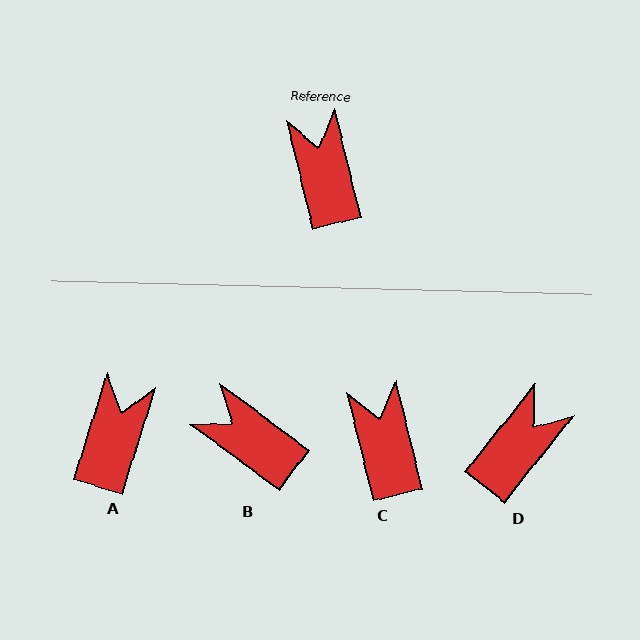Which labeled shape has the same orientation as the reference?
C.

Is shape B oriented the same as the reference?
No, it is off by about 40 degrees.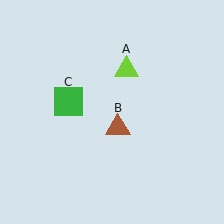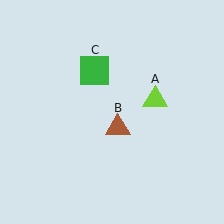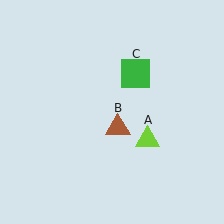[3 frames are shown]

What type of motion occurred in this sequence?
The lime triangle (object A), green square (object C) rotated clockwise around the center of the scene.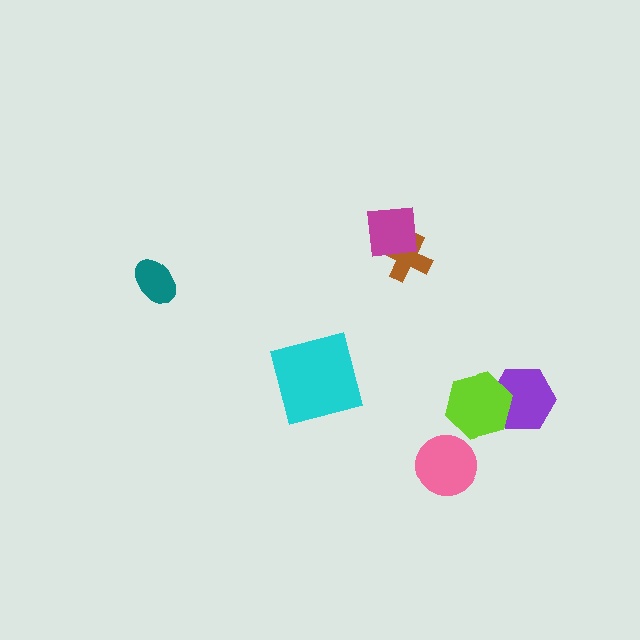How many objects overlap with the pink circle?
0 objects overlap with the pink circle.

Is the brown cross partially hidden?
Yes, it is partially covered by another shape.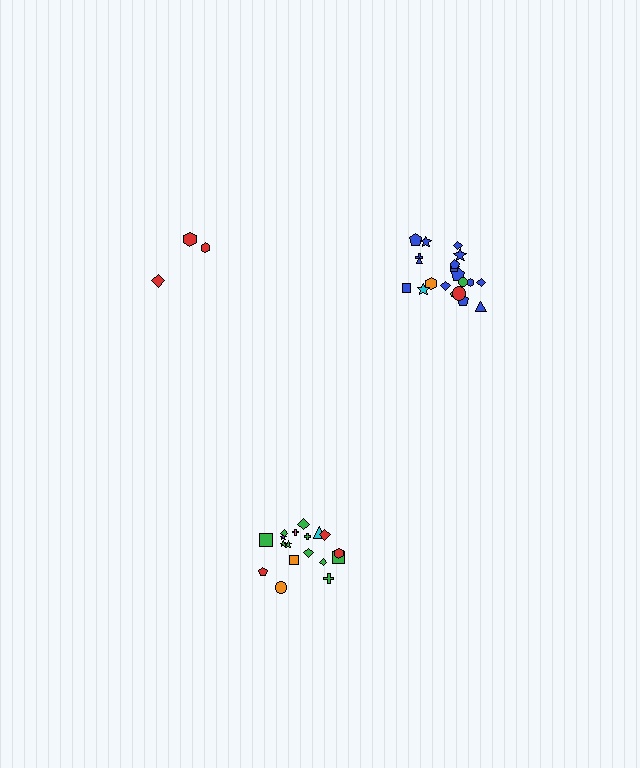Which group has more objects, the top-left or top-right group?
The top-right group.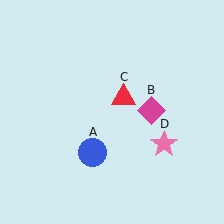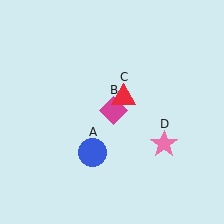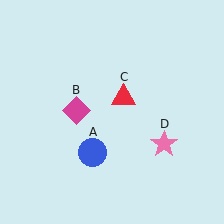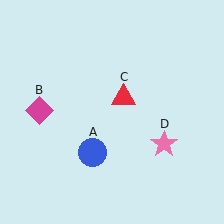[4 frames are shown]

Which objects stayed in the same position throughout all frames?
Blue circle (object A) and red triangle (object C) and pink star (object D) remained stationary.